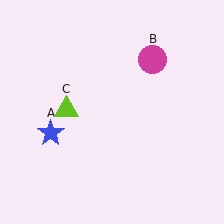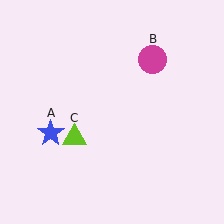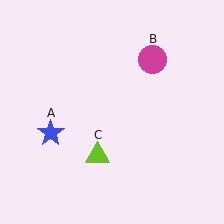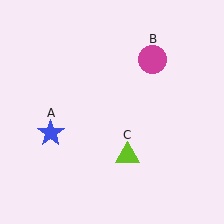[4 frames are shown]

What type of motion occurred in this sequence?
The lime triangle (object C) rotated counterclockwise around the center of the scene.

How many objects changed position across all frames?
1 object changed position: lime triangle (object C).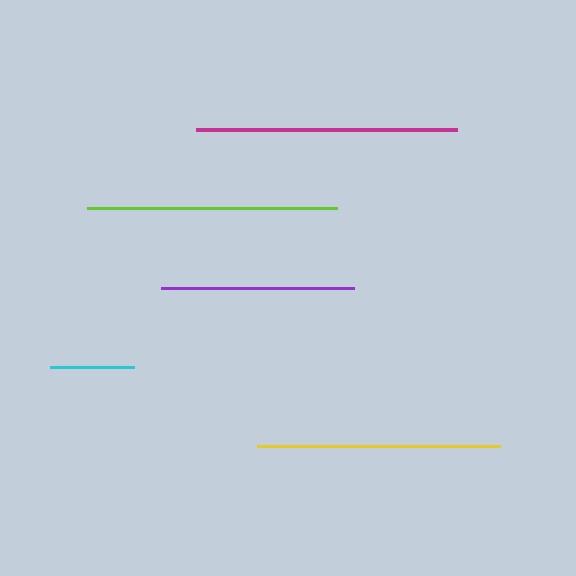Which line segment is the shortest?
The cyan line is the shortest at approximately 84 pixels.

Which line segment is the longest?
The magenta line is the longest at approximately 261 pixels.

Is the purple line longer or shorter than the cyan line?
The purple line is longer than the cyan line.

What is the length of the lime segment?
The lime segment is approximately 250 pixels long.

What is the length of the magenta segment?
The magenta segment is approximately 261 pixels long.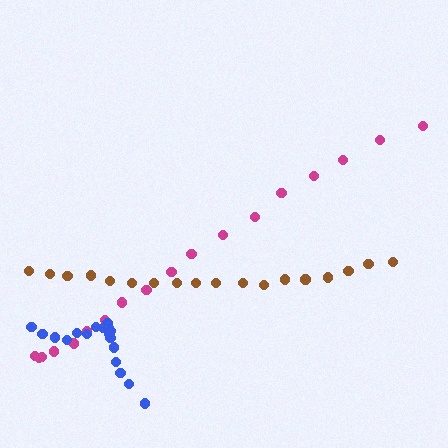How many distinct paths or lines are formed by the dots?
There are 3 distinct paths.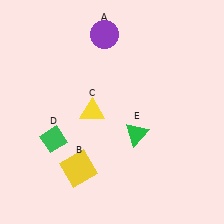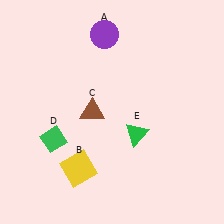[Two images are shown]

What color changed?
The triangle (C) changed from yellow in Image 1 to brown in Image 2.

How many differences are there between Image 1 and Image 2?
There is 1 difference between the two images.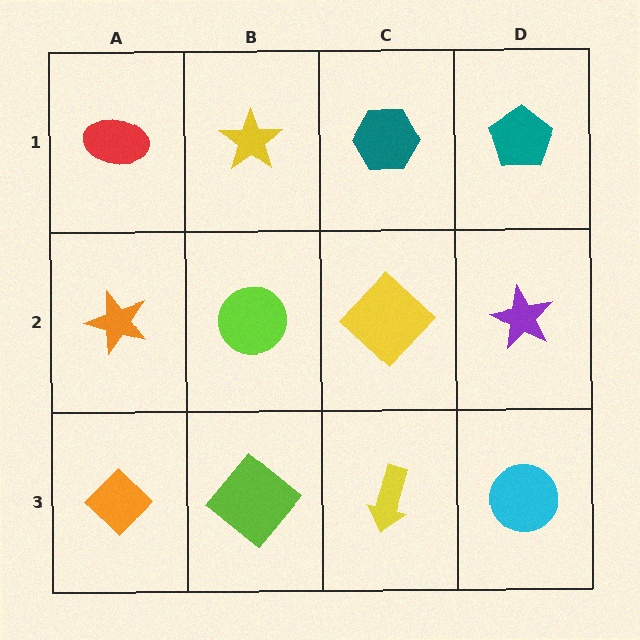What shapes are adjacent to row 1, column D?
A purple star (row 2, column D), a teal hexagon (row 1, column C).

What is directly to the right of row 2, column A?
A lime circle.